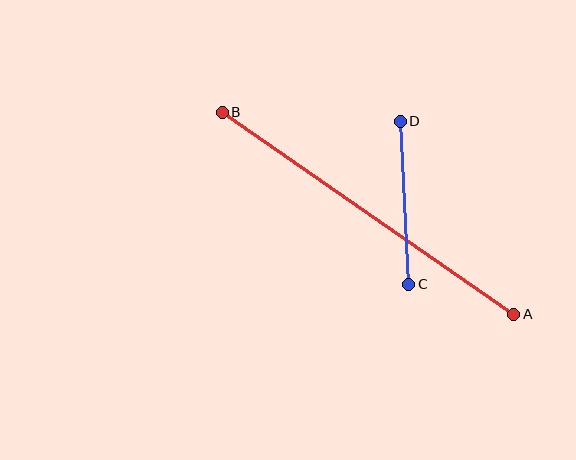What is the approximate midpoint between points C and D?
The midpoint is at approximately (404, 203) pixels.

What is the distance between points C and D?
The distance is approximately 163 pixels.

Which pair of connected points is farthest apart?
Points A and B are farthest apart.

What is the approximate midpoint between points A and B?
The midpoint is at approximately (368, 213) pixels.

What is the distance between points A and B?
The distance is approximately 354 pixels.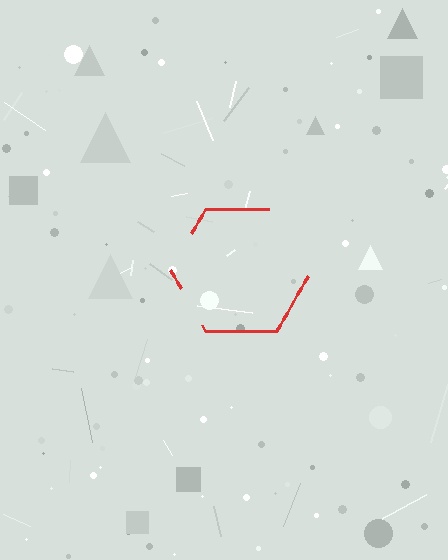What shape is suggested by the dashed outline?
The dashed outline suggests a hexagon.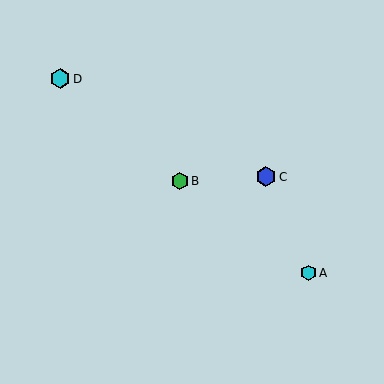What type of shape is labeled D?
Shape D is a cyan hexagon.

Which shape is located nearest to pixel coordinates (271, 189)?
The blue hexagon (labeled C) at (266, 177) is nearest to that location.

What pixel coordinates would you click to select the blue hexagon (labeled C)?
Click at (266, 177) to select the blue hexagon C.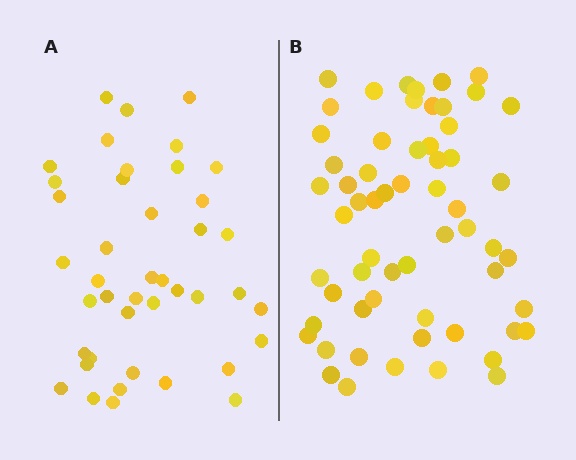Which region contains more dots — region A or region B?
Region B (the right region) has more dots.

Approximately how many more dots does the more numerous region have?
Region B has approximately 20 more dots than region A.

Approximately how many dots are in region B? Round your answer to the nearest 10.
About 60 dots.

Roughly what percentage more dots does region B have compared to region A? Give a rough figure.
About 45% more.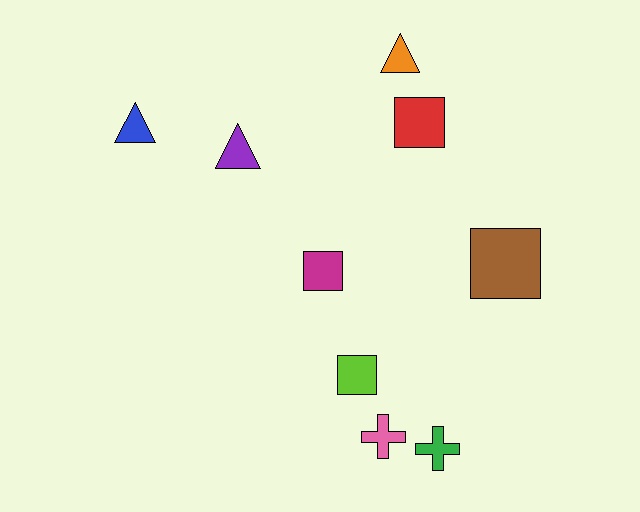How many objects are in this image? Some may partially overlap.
There are 9 objects.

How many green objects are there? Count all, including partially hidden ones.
There is 1 green object.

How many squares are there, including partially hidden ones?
There are 4 squares.